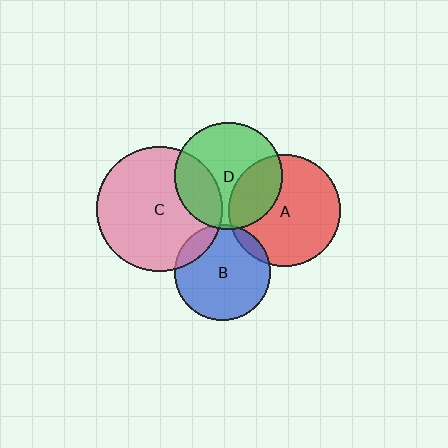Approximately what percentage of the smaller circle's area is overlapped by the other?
Approximately 5%.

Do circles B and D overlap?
Yes.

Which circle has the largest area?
Circle C (pink).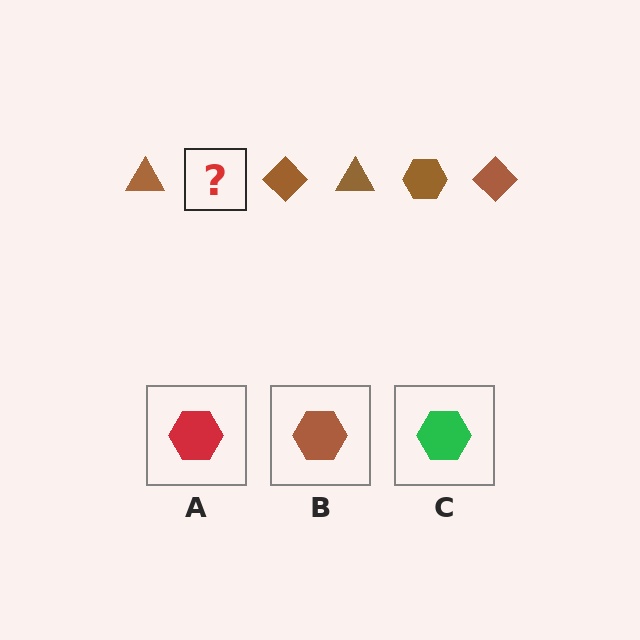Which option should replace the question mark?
Option B.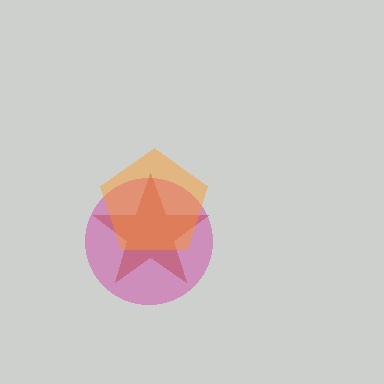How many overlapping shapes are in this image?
There are 3 overlapping shapes in the image.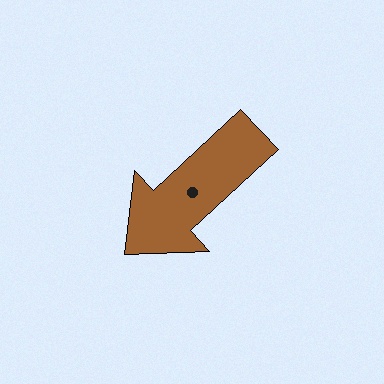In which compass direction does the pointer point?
Southwest.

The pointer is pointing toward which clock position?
Roughly 8 o'clock.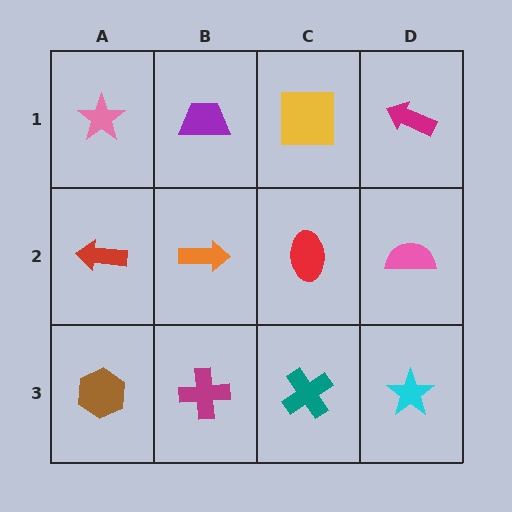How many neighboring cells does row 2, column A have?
3.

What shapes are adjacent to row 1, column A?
A red arrow (row 2, column A), a purple trapezoid (row 1, column B).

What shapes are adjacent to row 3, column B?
An orange arrow (row 2, column B), a brown hexagon (row 3, column A), a teal cross (row 3, column C).